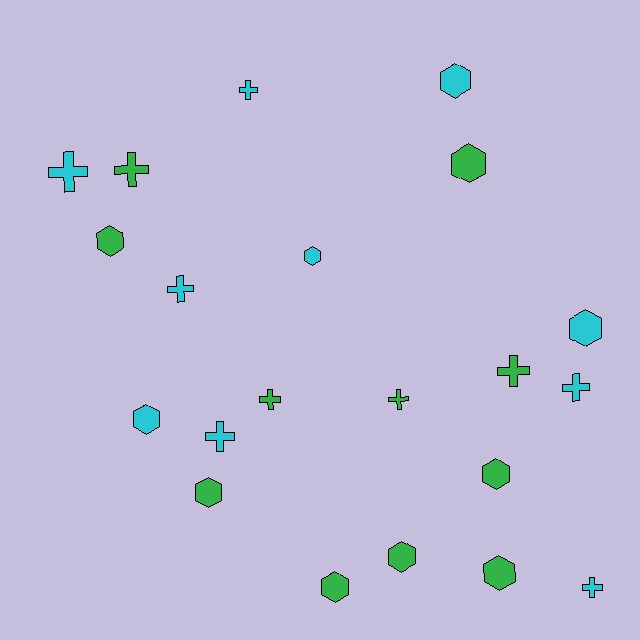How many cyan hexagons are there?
There are 4 cyan hexagons.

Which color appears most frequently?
Green, with 11 objects.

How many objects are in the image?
There are 21 objects.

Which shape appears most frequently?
Hexagon, with 11 objects.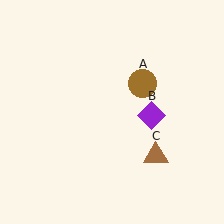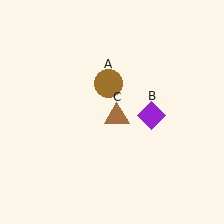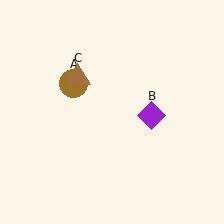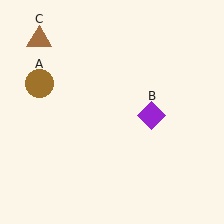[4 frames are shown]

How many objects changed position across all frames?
2 objects changed position: brown circle (object A), brown triangle (object C).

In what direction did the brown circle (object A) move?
The brown circle (object A) moved left.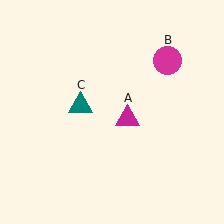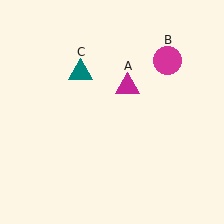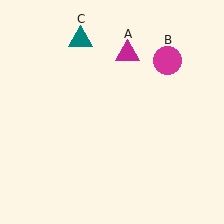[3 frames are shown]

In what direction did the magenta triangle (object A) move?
The magenta triangle (object A) moved up.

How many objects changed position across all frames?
2 objects changed position: magenta triangle (object A), teal triangle (object C).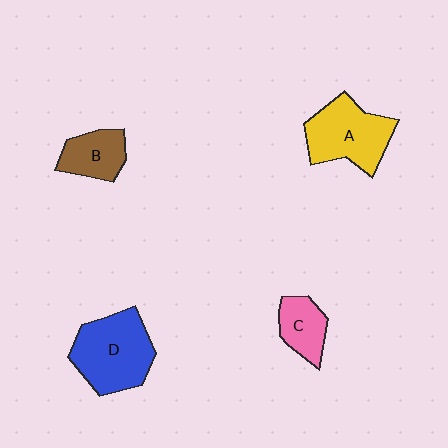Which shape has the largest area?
Shape D (blue).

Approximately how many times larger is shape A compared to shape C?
Approximately 1.9 times.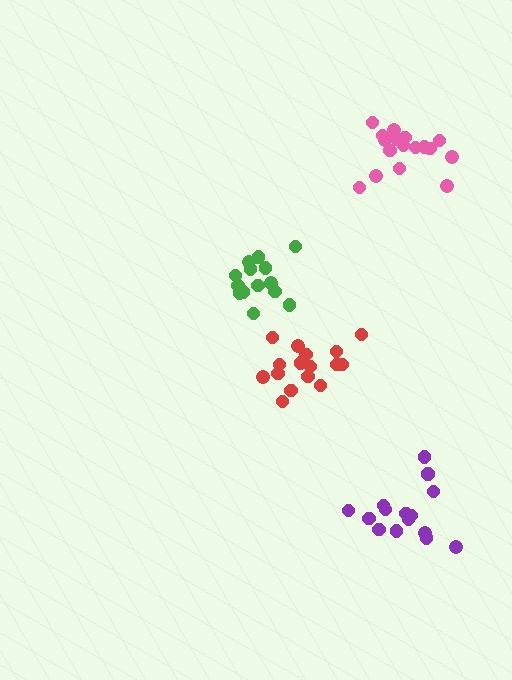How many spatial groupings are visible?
There are 4 spatial groupings.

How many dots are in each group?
Group 1: 17 dots, Group 2: 16 dots, Group 3: 16 dots, Group 4: 14 dots (63 total).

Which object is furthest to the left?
The green cluster is leftmost.